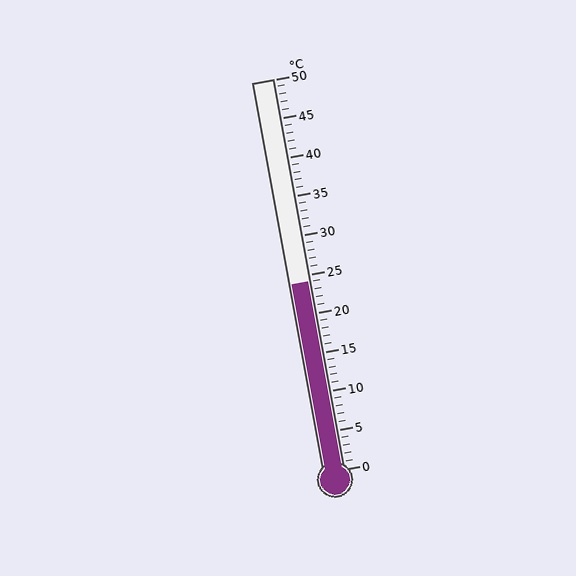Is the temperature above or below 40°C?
The temperature is below 40°C.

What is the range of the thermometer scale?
The thermometer scale ranges from 0°C to 50°C.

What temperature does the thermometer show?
The thermometer shows approximately 24°C.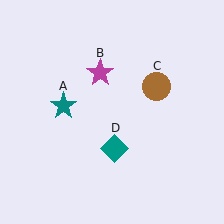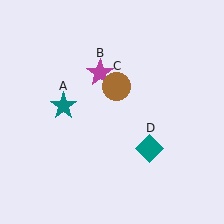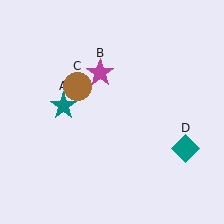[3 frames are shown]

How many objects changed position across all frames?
2 objects changed position: brown circle (object C), teal diamond (object D).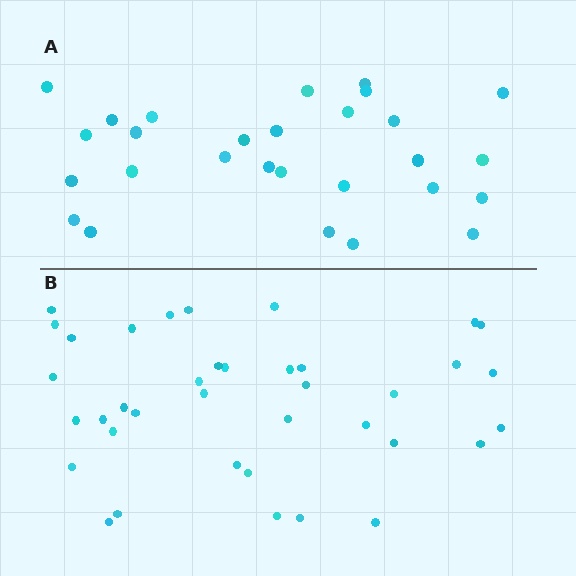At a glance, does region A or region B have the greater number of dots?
Region B (the bottom region) has more dots.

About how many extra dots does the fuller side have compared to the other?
Region B has roughly 10 or so more dots than region A.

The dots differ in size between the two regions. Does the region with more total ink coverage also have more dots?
No. Region A has more total ink coverage because its dots are larger, but region B actually contains more individual dots. Total area can be misleading — the number of items is what matters here.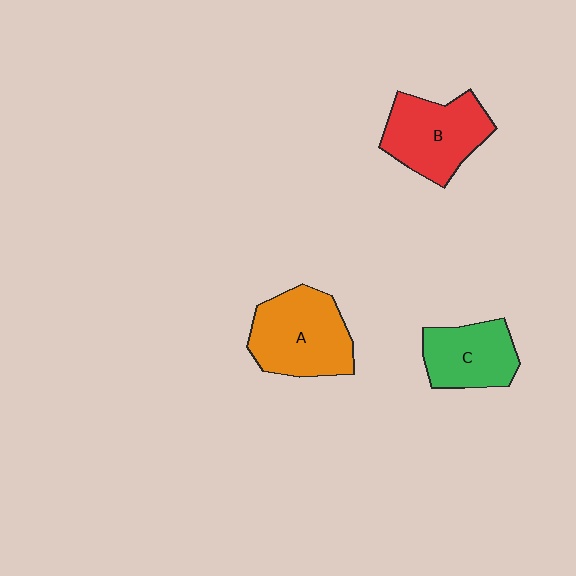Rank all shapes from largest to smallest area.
From largest to smallest: A (orange), B (red), C (green).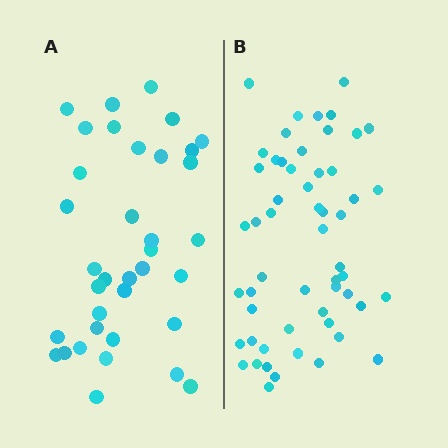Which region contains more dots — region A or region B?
Region B (the right region) has more dots.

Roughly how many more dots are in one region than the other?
Region B has approximately 20 more dots than region A.